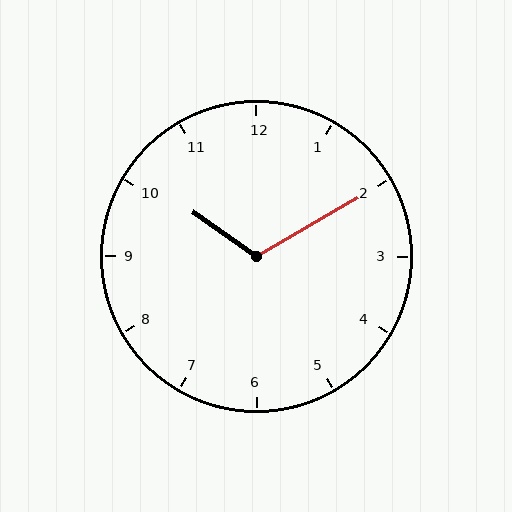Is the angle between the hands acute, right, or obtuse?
It is obtuse.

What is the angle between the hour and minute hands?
Approximately 115 degrees.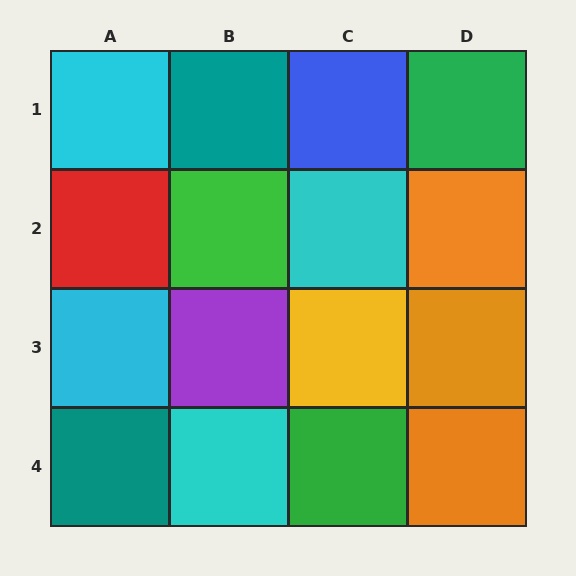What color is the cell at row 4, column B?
Cyan.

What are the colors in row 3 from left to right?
Cyan, purple, yellow, orange.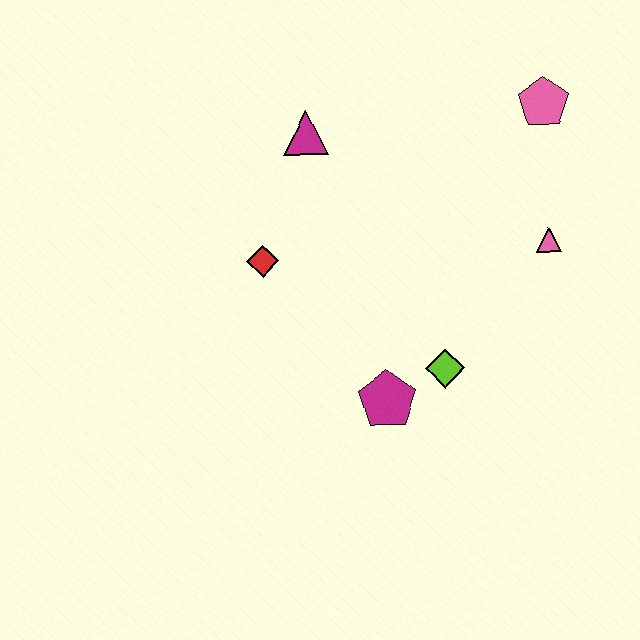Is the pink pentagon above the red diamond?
Yes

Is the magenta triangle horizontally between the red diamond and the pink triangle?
Yes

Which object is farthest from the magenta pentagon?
The pink pentagon is farthest from the magenta pentagon.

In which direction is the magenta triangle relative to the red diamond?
The magenta triangle is above the red diamond.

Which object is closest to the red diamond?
The magenta triangle is closest to the red diamond.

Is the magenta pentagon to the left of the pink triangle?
Yes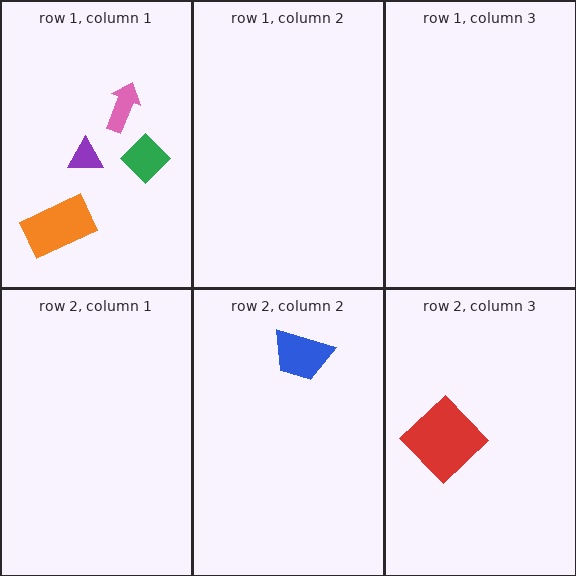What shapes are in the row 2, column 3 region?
The red diamond.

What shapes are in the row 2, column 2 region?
The blue trapezoid.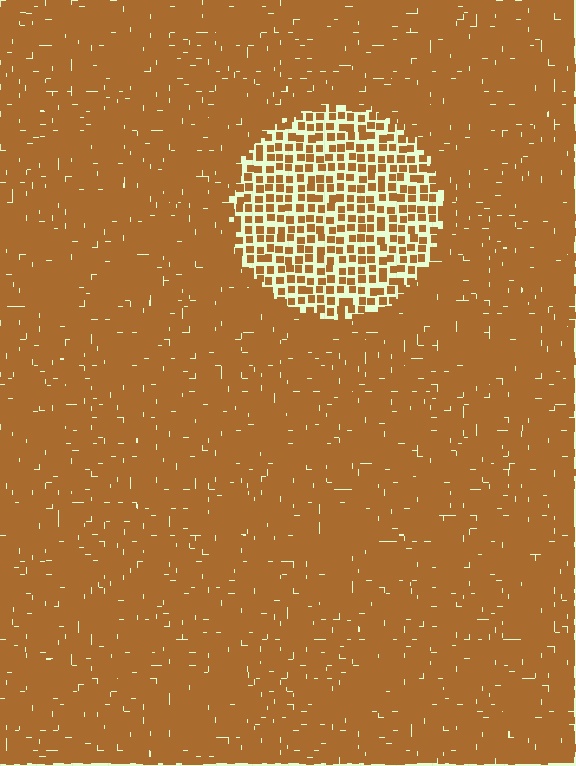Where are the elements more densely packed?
The elements are more densely packed outside the circle boundary.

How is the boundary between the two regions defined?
The boundary is defined by a change in element density (approximately 2.4x ratio). All elements are the same color, size, and shape.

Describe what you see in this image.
The image contains small brown elements arranged at two different densities. A circle-shaped region is visible where the elements are less densely packed than the surrounding area.